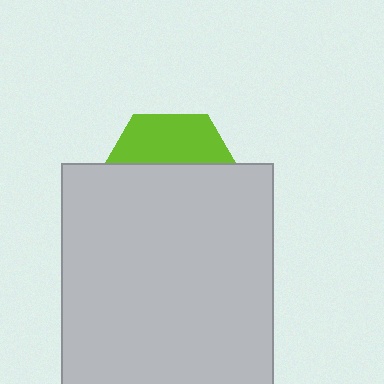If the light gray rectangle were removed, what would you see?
You would see the complete lime hexagon.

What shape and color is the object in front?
The object in front is a light gray rectangle.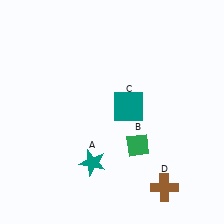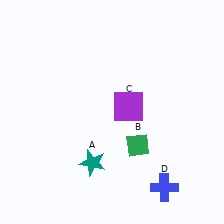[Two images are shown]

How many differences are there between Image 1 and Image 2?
There are 2 differences between the two images.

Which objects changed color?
C changed from teal to purple. D changed from brown to blue.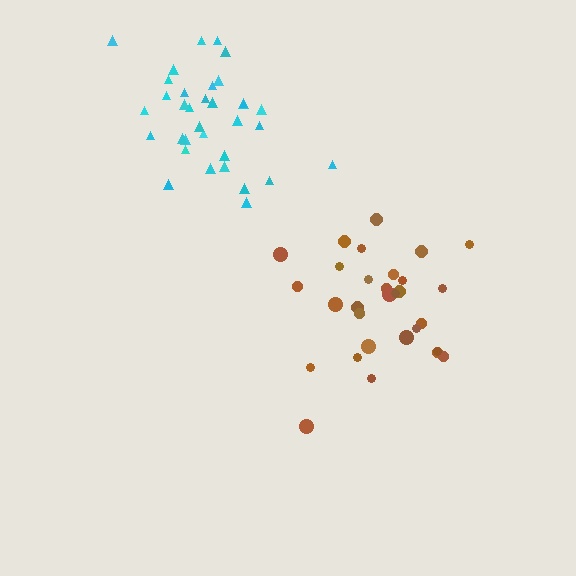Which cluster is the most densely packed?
Cyan.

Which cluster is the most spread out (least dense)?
Brown.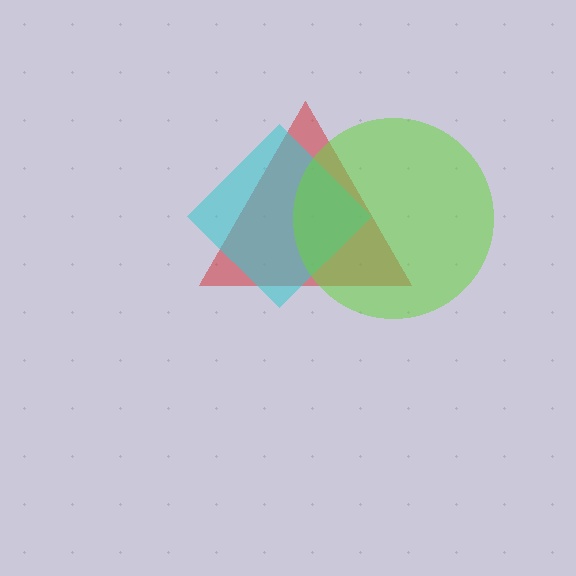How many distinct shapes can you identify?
There are 3 distinct shapes: a red triangle, a cyan diamond, a lime circle.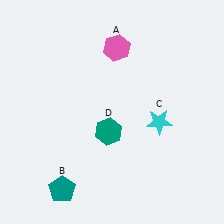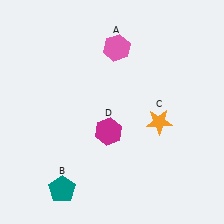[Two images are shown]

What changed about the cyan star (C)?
In Image 1, C is cyan. In Image 2, it changed to orange.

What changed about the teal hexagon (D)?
In Image 1, D is teal. In Image 2, it changed to magenta.